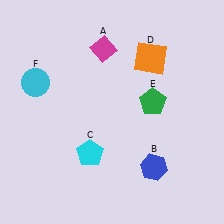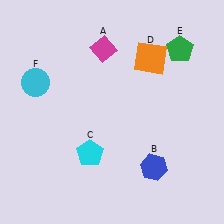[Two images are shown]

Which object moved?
The green pentagon (E) moved up.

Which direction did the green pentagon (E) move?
The green pentagon (E) moved up.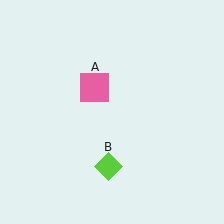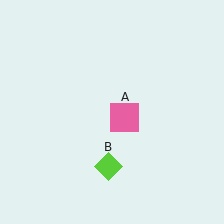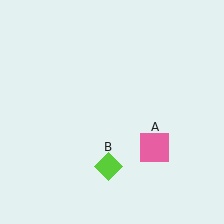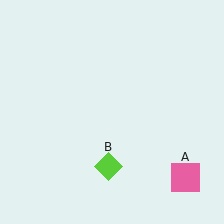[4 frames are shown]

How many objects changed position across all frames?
1 object changed position: pink square (object A).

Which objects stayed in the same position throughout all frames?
Lime diamond (object B) remained stationary.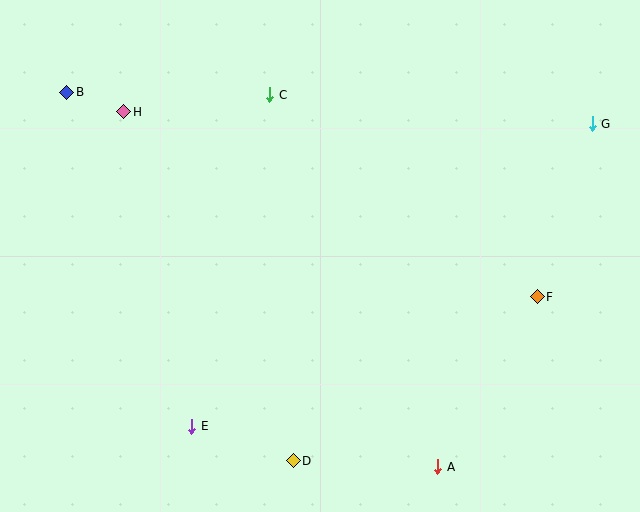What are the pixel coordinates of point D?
Point D is at (293, 461).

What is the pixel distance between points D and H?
The distance between D and H is 388 pixels.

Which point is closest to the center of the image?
Point C at (270, 95) is closest to the center.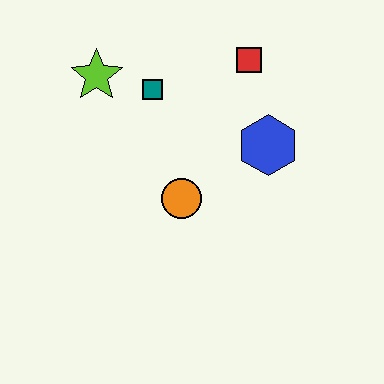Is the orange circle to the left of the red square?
Yes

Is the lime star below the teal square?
No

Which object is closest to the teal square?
The lime star is closest to the teal square.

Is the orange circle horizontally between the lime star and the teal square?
No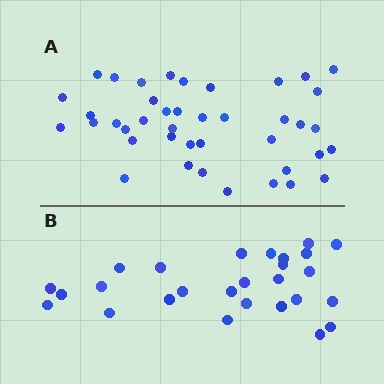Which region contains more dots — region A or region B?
Region A (the top region) has more dots.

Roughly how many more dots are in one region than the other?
Region A has approximately 15 more dots than region B.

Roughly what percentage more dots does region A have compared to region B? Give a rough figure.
About 50% more.